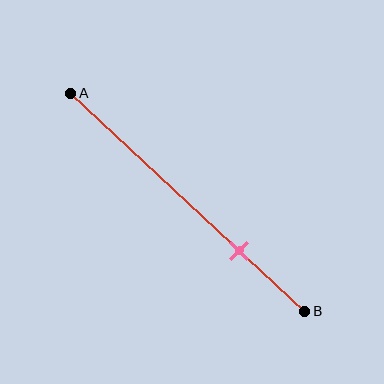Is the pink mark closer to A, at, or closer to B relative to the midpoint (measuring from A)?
The pink mark is closer to point B than the midpoint of segment AB.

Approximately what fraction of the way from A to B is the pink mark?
The pink mark is approximately 70% of the way from A to B.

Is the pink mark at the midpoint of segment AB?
No, the mark is at about 70% from A, not at the 50% midpoint.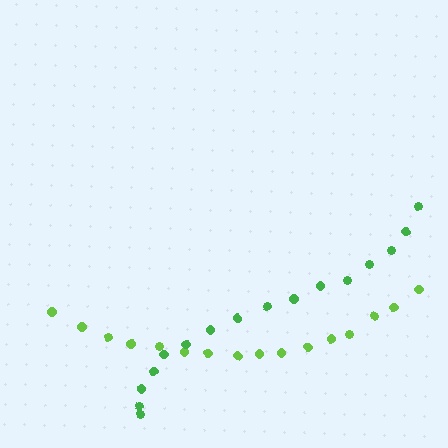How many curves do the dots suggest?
There are 2 distinct paths.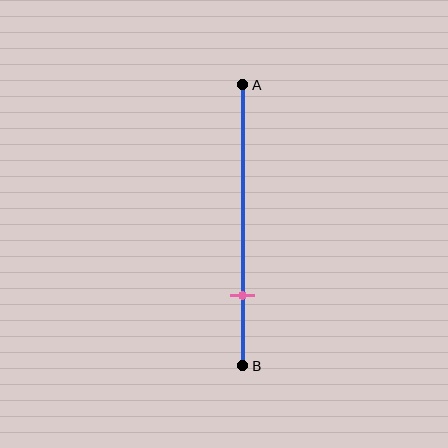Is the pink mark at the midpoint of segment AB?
No, the mark is at about 75% from A, not at the 50% midpoint.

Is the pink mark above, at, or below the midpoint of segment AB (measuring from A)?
The pink mark is below the midpoint of segment AB.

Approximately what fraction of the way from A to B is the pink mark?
The pink mark is approximately 75% of the way from A to B.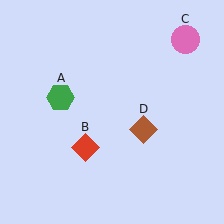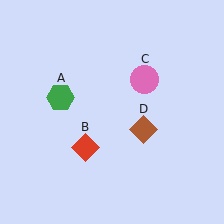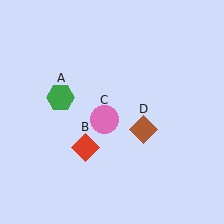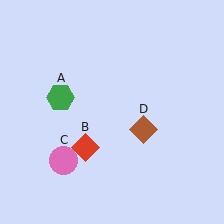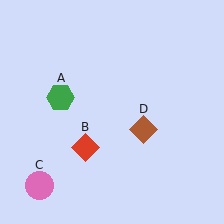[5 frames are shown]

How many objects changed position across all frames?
1 object changed position: pink circle (object C).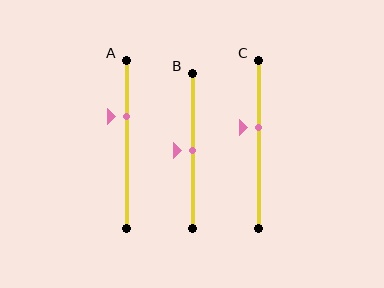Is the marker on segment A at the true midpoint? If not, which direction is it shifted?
No, the marker on segment A is shifted upward by about 16% of the segment length.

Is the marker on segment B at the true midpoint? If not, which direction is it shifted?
Yes, the marker on segment B is at the true midpoint.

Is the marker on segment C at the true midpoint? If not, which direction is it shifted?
No, the marker on segment C is shifted upward by about 10% of the segment length.